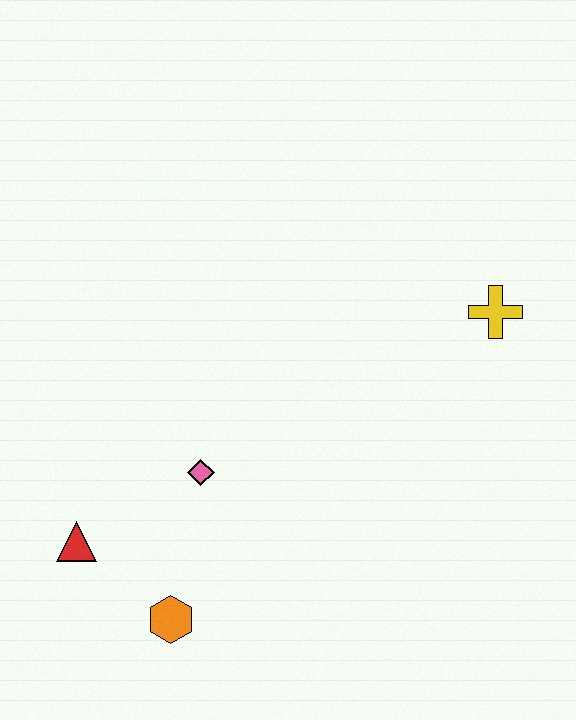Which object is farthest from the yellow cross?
The red triangle is farthest from the yellow cross.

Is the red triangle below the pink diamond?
Yes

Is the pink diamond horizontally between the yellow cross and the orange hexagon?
Yes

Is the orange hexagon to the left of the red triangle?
No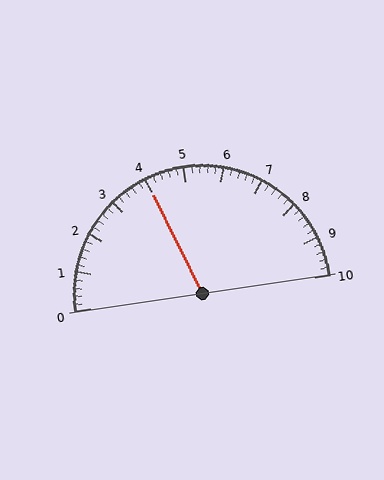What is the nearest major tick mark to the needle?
The nearest major tick mark is 4.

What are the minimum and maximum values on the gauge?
The gauge ranges from 0 to 10.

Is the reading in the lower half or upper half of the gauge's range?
The reading is in the lower half of the range (0 to 10).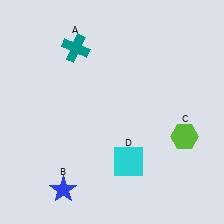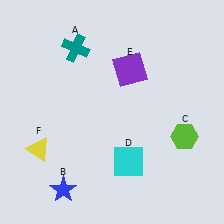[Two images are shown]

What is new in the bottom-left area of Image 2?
A yellow triangle (F) was added in the bottom-left area of Image 2.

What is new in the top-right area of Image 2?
A purple square (E) was added in the top-right area of Image 2.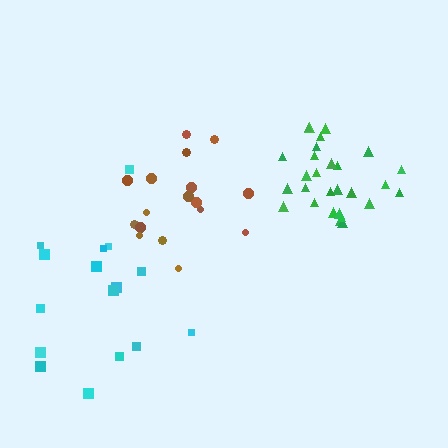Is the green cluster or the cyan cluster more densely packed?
Green.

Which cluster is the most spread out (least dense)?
Cyan.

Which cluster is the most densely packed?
Green.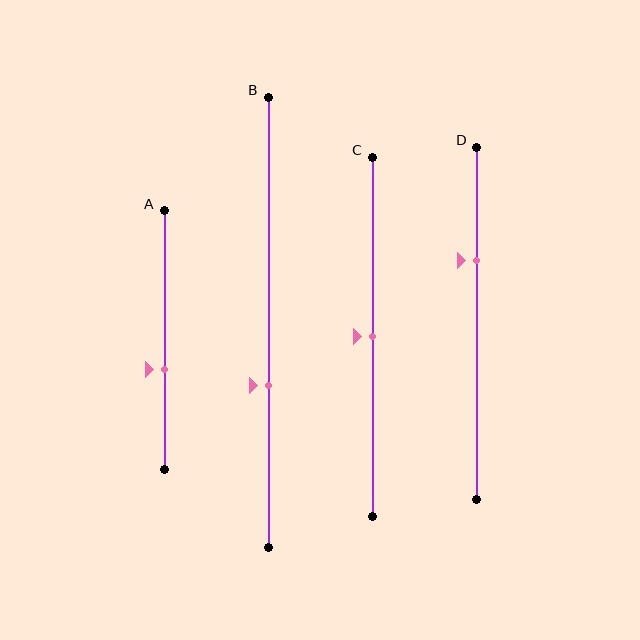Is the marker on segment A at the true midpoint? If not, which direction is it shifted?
No, the marker on segment A is shifted downward by about 12% of the segment length.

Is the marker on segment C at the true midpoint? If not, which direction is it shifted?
Yes, the marker on segment C is at the true midpoint.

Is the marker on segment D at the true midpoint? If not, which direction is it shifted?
No, the marker on segment D is shifted upward by about 18% of the segment length.